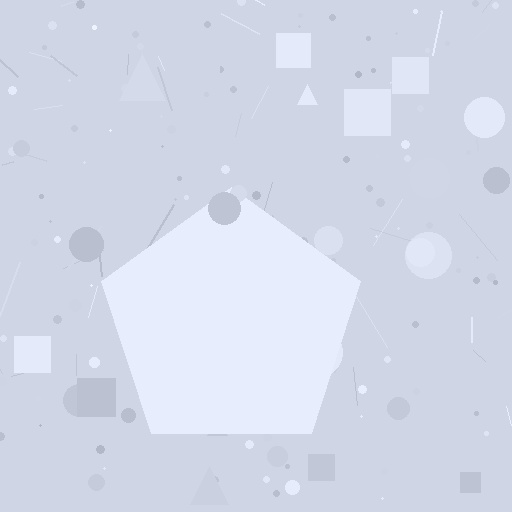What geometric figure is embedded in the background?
A pentagon is embedded in the background.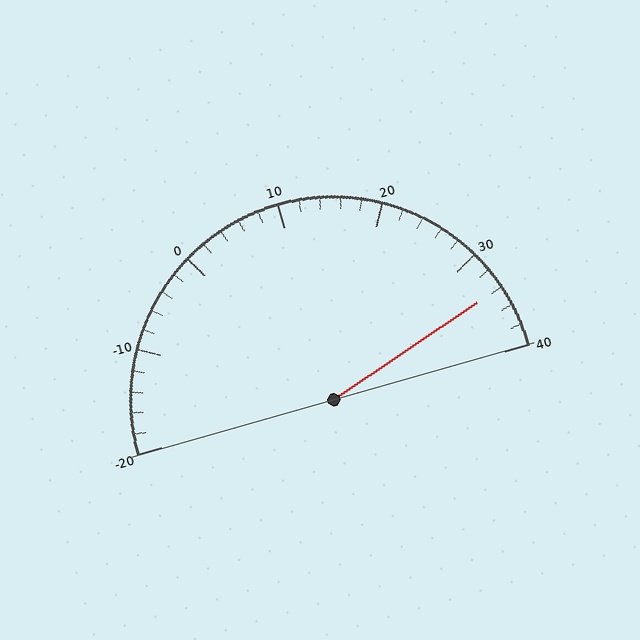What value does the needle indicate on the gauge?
The needle indicates approximately 34.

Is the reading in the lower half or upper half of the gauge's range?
The reading is in the upper half of the range (-20 to 40).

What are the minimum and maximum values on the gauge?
The gauge ranges from -20 to 40.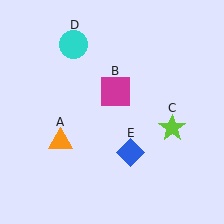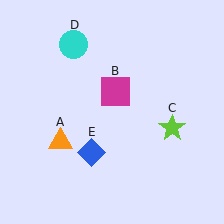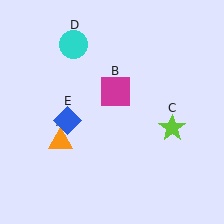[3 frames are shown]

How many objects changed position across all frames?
1 object changed position: blue diamond (object E).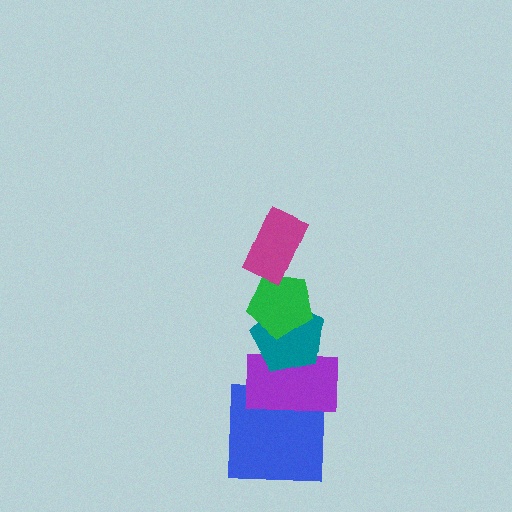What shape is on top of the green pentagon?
The magenta rectangle is on top of the green pentagon.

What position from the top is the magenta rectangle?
The magenta rectangle is 1st from the top.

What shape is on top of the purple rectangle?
The teal pentagon is on top of the purple rectangle.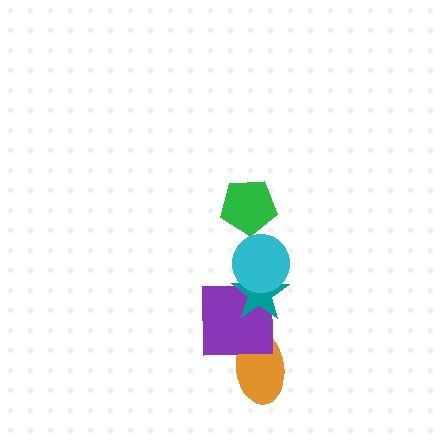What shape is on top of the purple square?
The teal star is on top of the purple square.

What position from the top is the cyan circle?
The cyan circle is 2nd from the top.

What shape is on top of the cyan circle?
The green pentagon is on top of the cyan circle.